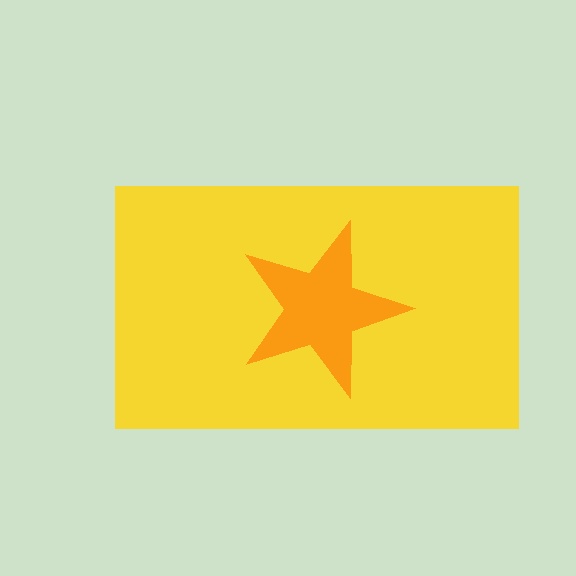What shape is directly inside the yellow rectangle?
The orange star.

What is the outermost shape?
The yellow rectangle.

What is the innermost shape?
The orange star.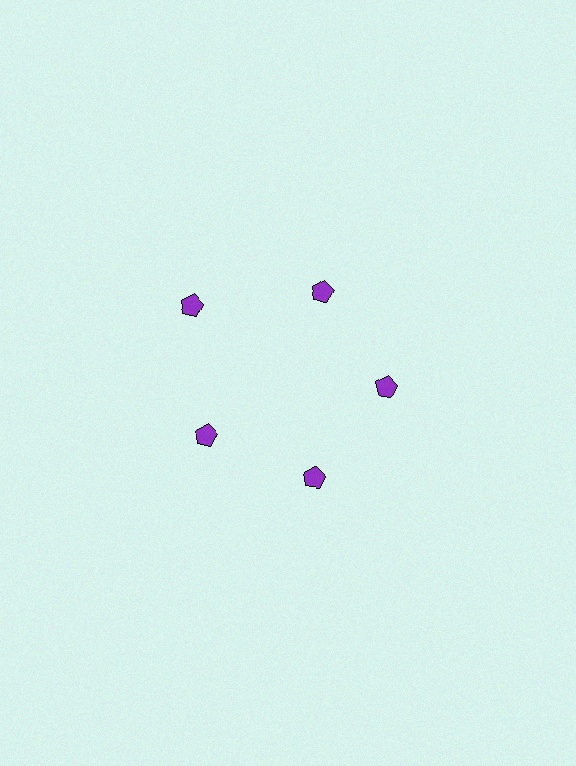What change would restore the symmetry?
The symmetry would be restored by moving it inward, back onto the ring so that all 5 pentagons sit at equal angles and equal distance from the center.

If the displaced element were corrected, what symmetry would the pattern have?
It would have 5-fold rotational symmetry — the pattern would map onto itself every 72 degrees.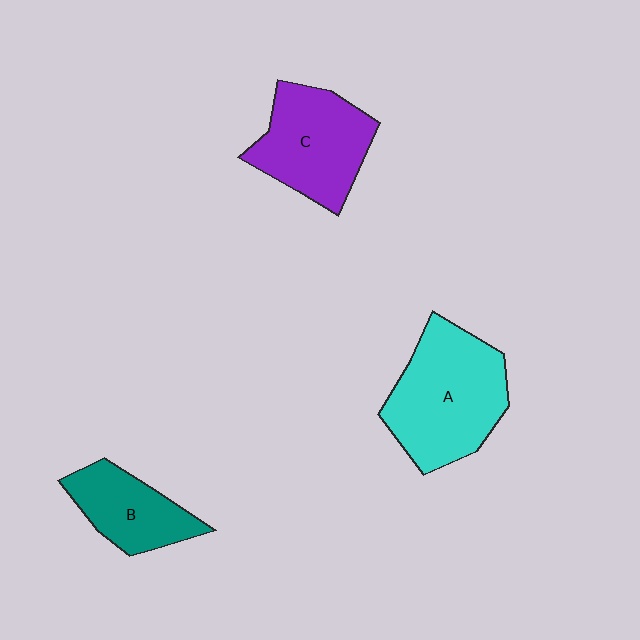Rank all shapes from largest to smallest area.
From largest to smallest: A (cyan), C (purple), B (teal).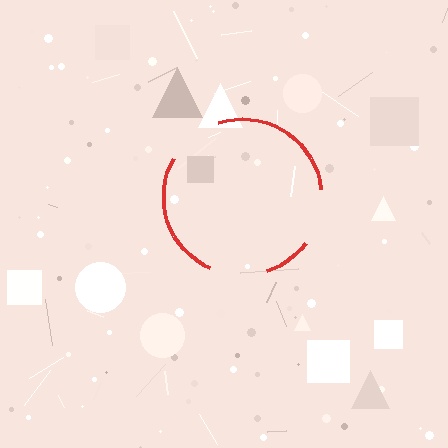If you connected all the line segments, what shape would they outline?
They would outline a circle.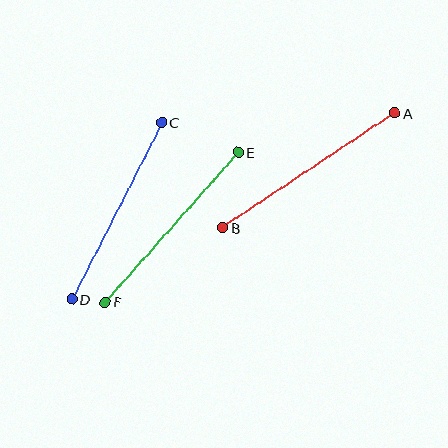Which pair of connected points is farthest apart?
Points A and B are farthest apart.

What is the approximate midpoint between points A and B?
The midpoint is at approximately (309, 170) pixels.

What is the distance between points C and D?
The distance is approximately 198 pixels.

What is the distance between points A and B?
The distance is approximately 207 pixels.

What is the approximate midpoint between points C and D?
The midpoint is at approximately (117, 211) pixels.